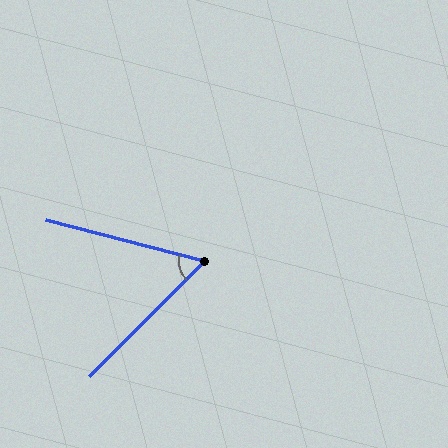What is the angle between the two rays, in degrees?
Approximately 60 degrees.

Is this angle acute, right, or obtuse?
It is acute.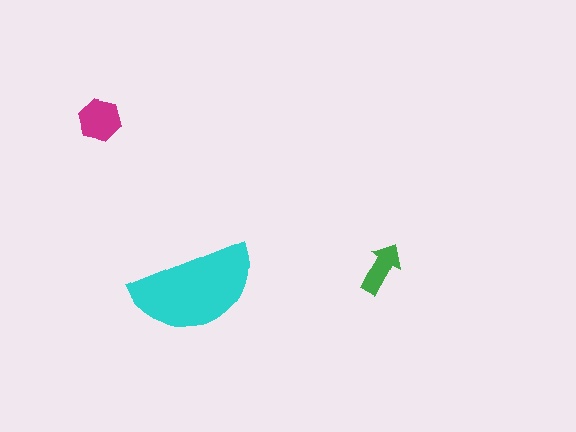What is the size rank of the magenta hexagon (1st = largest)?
2nd.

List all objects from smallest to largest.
The green arrow, the magenta hexagon, the cyan semicircle.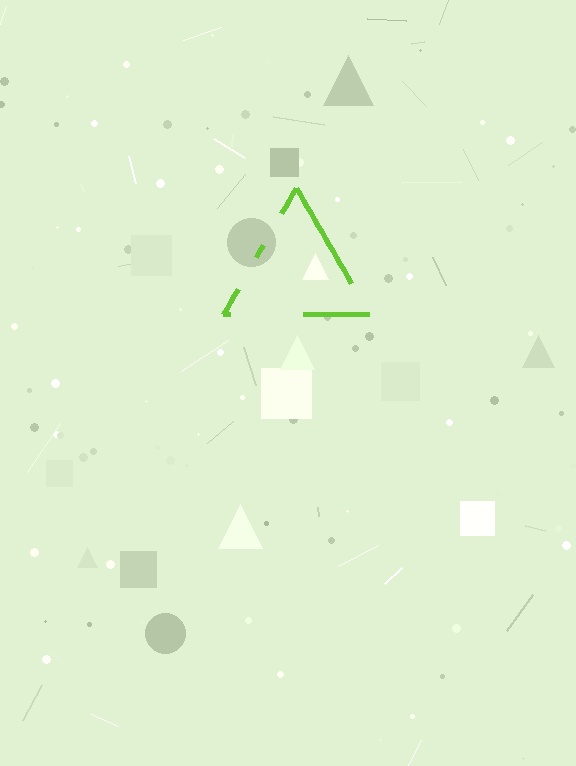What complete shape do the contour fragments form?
The contour fragments form a triangle.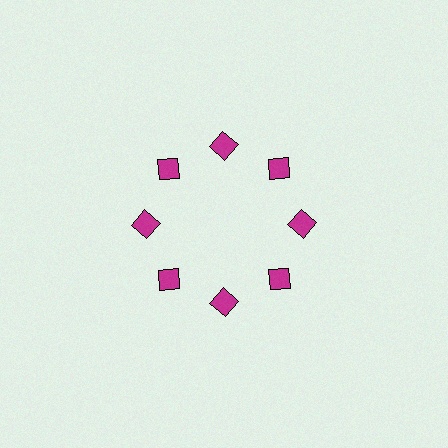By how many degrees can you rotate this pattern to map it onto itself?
The pattern maps onto itself every 45 degrees of rotation.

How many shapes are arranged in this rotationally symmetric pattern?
There are 8 shapes, arranged in 8 groups of 1.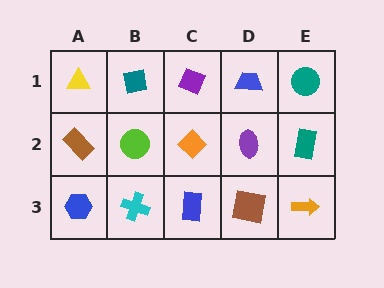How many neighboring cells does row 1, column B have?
3.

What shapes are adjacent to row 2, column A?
A yellow triangle (row 1, column A), a blue hexagon (row 3, column A), a lime circle (row 2, column B).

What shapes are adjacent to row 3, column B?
A lime circle (row 2, column B), a blue hexagon (row 3, column A), a blue rectangle (row 3, column C).